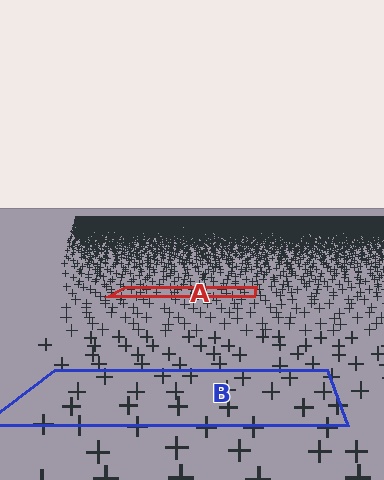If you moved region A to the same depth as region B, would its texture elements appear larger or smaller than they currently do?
They would appear larger. At a closer depth, the same texture elements are projected at a bigger on-screen size.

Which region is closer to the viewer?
Region B is closer. The texture elements there are larger and more spread out.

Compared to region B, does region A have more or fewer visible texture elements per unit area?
Region A has more texture elements per unit area — they are packed more densely because it is farther away.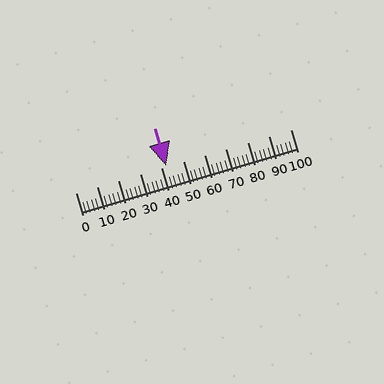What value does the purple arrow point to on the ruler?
The purple arrow points to approximately 42.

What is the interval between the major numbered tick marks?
The major tick marks are spaced 10 units apart.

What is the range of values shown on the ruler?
The ruler shows values from 0 to 100.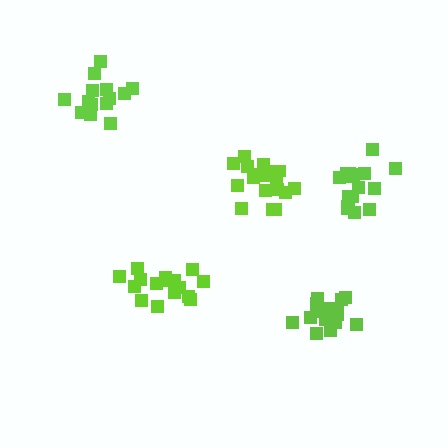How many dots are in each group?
Group 1: 17 dots, Group 2: 16 dots, Group 3: 14 dots, Group 4: 18 dots, Group 5: 17 dots (82 total).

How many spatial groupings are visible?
There are 5 spatial groupings.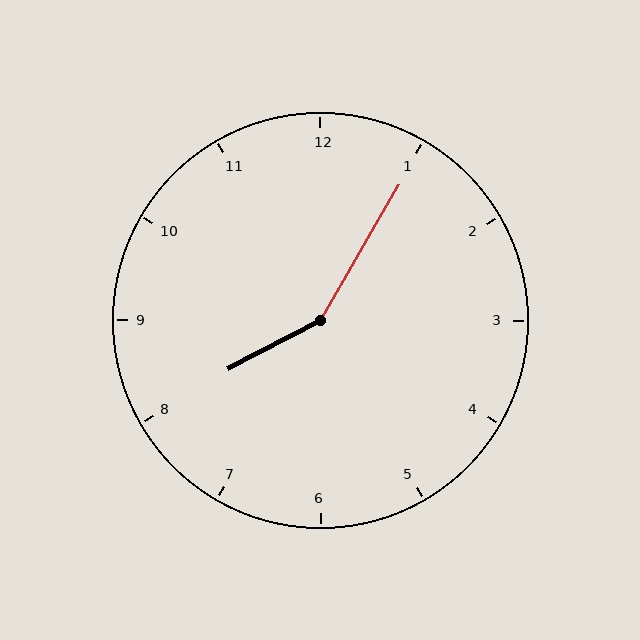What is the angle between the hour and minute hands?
Approximately 148 degrees.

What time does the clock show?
8:05.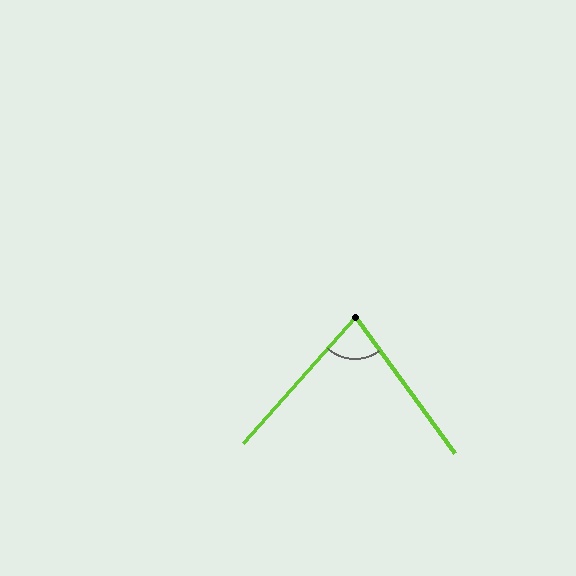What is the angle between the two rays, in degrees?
Approximately 77 degrees.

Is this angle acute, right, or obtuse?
It is acute.